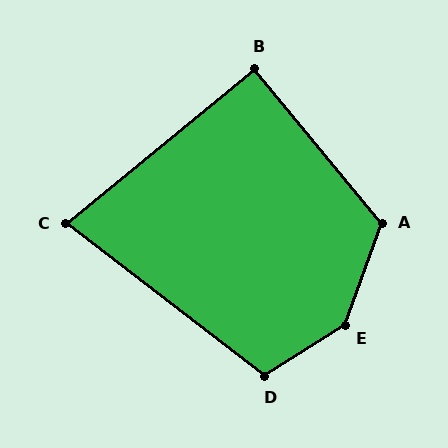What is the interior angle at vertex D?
Approximately 110 degrees (obtuse).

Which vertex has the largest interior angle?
E, at approximately 142 degrees.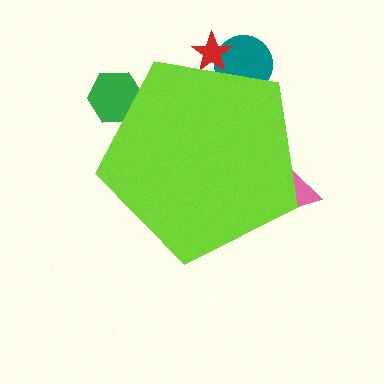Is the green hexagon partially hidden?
Yes, the green hexagon is partially hidden behind the lime pentagon.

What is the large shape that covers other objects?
A lime pentagon.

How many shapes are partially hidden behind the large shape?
4 shapes are partially hidden.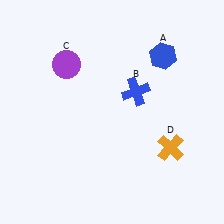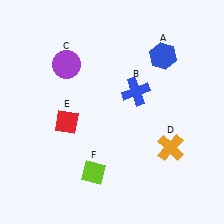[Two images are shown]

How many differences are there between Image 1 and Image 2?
There are 2 differences between the two images.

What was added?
A red diamond (E), a lime diamond (F) were added in Image 2.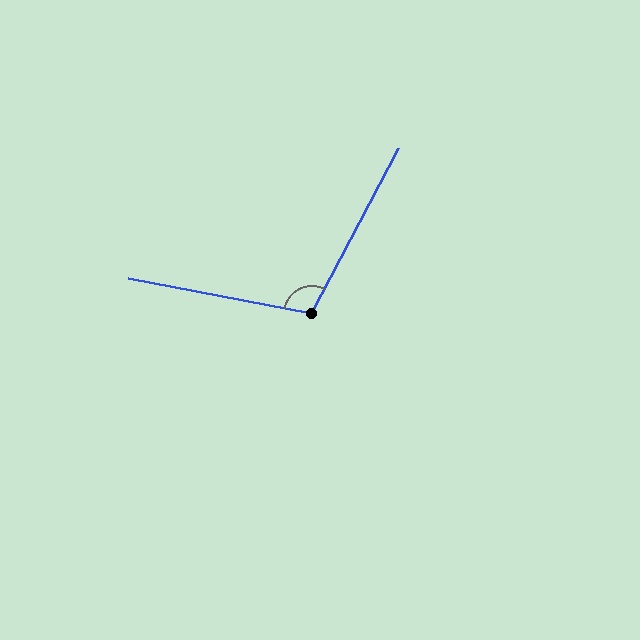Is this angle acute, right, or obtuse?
It is obtuse.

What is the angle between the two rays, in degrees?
Approximately 107 degrees.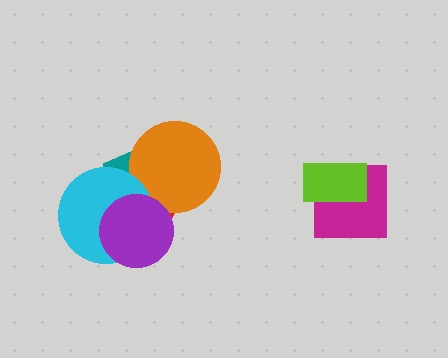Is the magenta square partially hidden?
Yes, it is partially covered by another shape.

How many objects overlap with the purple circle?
3 objects overlap with the purple circle.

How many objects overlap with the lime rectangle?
1 object overlaps with the lime rectangle.